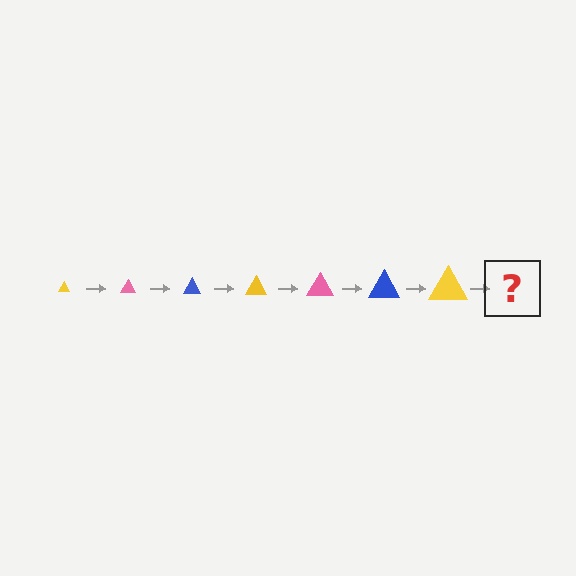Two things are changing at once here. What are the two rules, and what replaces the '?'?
The two rules are that the triangle grows larger each step and the color cycles through yellow, pink, and blue. The '?' should be a pink triangle, larger than the previous one.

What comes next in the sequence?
The next element should be a pink triangle, larger than the previous one.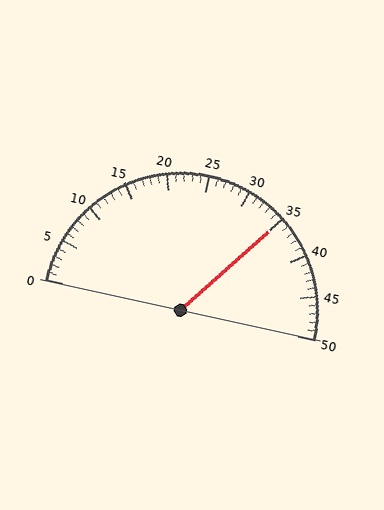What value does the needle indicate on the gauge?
The needle indicates approximately 35.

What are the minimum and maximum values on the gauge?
The gauge ranges from 0 to 50.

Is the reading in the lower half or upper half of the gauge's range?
The reading is in the upper half of the range (0 to 50).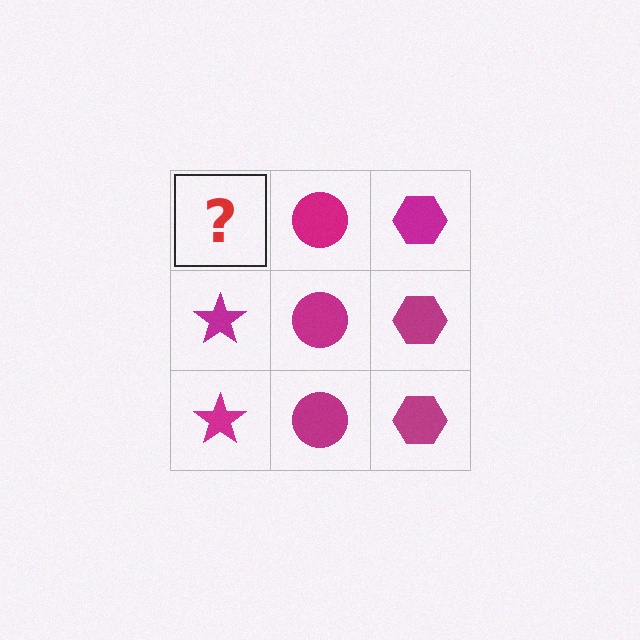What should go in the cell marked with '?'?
The missing cell should contain a magenta star.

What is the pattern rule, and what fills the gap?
The rule is that each column has a consistent shape. The gap should be filled with a magenta star.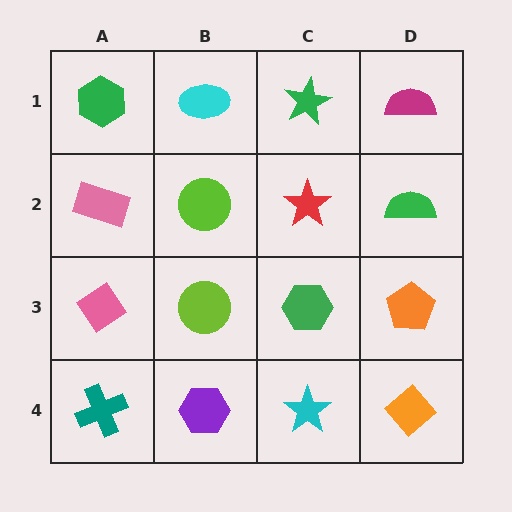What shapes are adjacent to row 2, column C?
A green star (row 1, column C), a green hexagon (row 3, column C), a lime circle (row 2, column B), a green semicircle (row 2, column D).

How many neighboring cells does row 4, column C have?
3.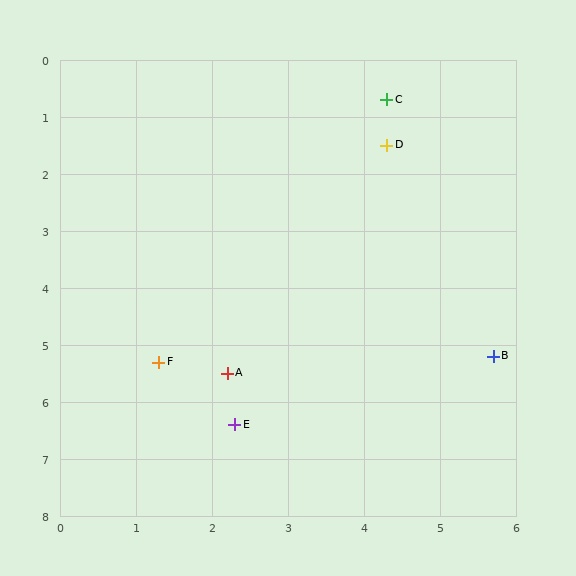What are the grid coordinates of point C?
Point C is at approximately (4.3, 0.7).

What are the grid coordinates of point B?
Point B is at approximately (5.7, 5.2).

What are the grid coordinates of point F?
Point F is at approximately (1.3, 5.3).